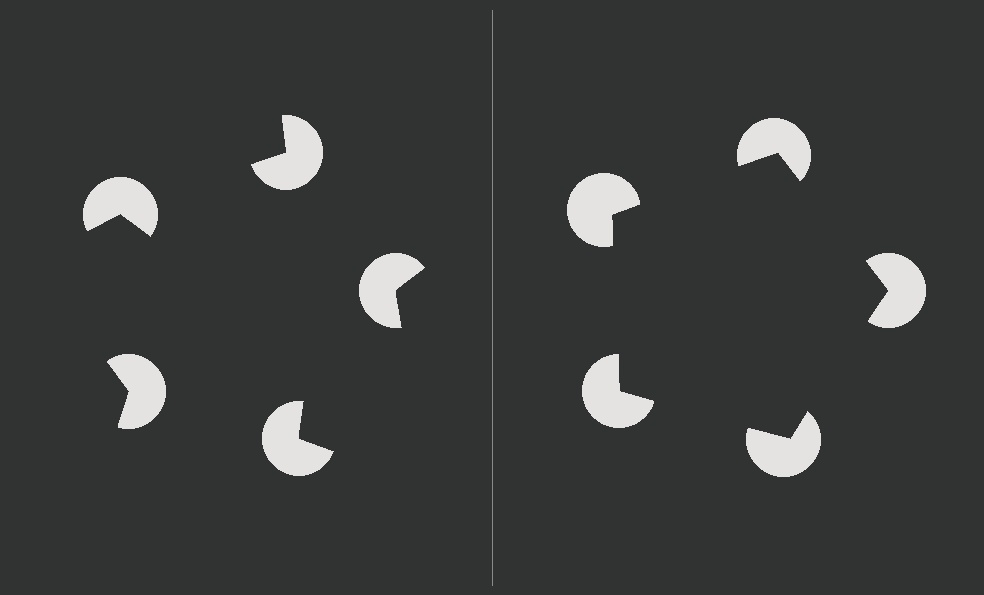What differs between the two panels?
The pac-man discs are positioned identically on both sides; only the wedge orientations differ. On the right they align to a pentagon; on the left they are misaligned.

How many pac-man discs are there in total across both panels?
10 — 5 on each side.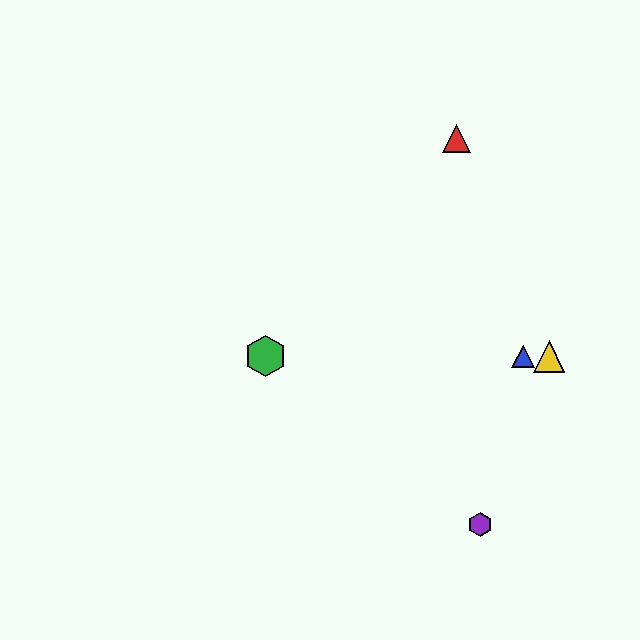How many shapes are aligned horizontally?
3 shapes (the blue triangle, the green hexagon, the yellow triangle) are aligned horizontally.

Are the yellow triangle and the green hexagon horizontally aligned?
Yes, both are at y≈356.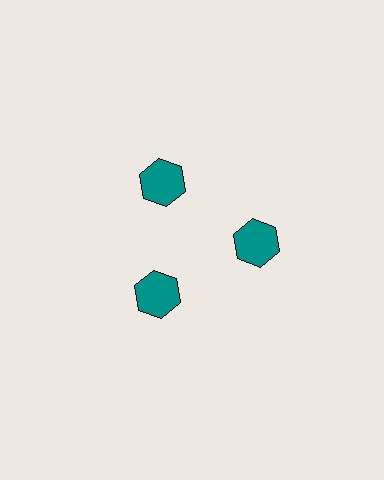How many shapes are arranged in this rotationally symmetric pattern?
There are 3 shapes, arranged in 3 groups of 1.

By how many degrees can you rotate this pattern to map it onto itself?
The pattern maps onto itself every 120 degrees of rotation.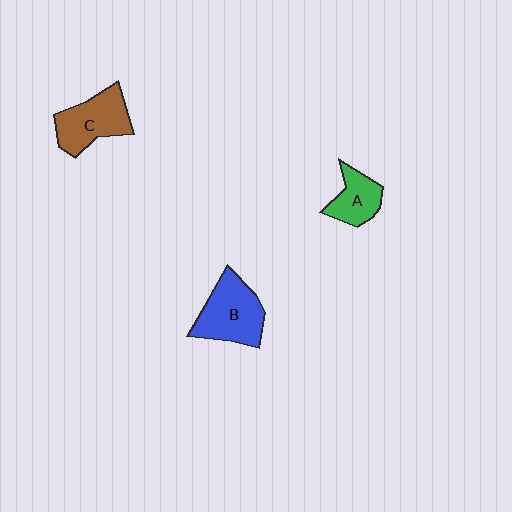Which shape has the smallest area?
Shape A (green).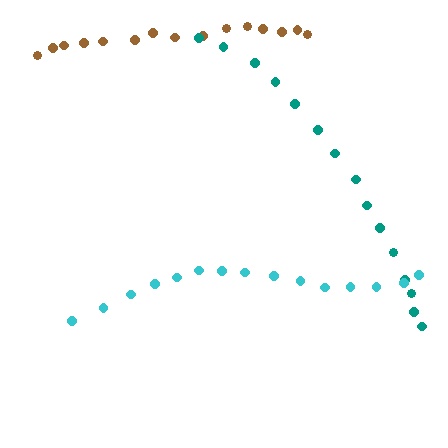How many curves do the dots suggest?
There are 3 distinct paths.